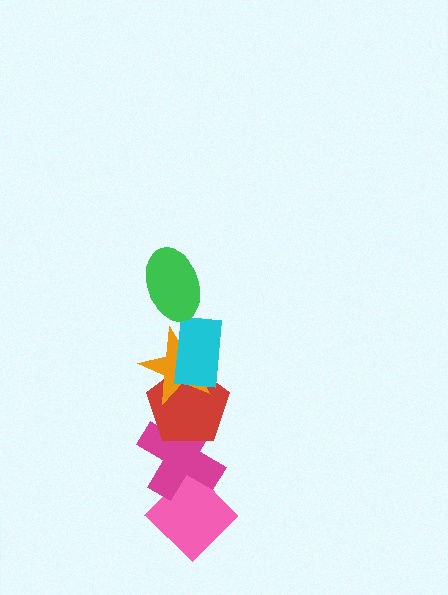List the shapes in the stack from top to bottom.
From top to bottom: the green ellipse, the cyan rectangle, the orange star, the red pentagon, the magenta cross, the pink diamond.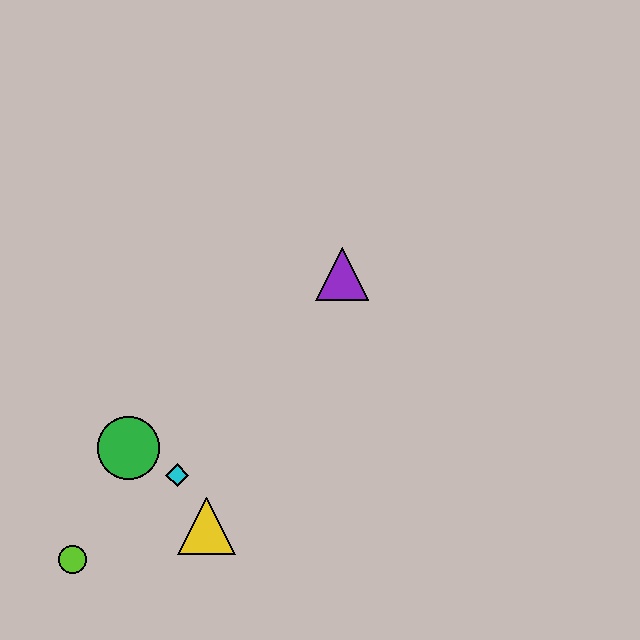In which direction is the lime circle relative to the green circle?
The lime circle is below the green circle.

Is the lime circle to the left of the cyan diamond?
Yes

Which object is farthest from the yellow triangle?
The purple triangle is farthest from the yellow triangle.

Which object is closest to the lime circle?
The green circle is closest to the lime circle.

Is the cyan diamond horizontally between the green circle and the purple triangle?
Yes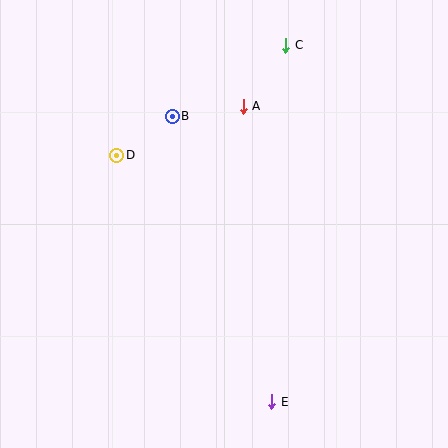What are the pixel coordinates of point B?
Point B is at (172, 116).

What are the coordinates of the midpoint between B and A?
The midpoint between B and A is at (208, 111).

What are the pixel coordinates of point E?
Point E is at (272, 402).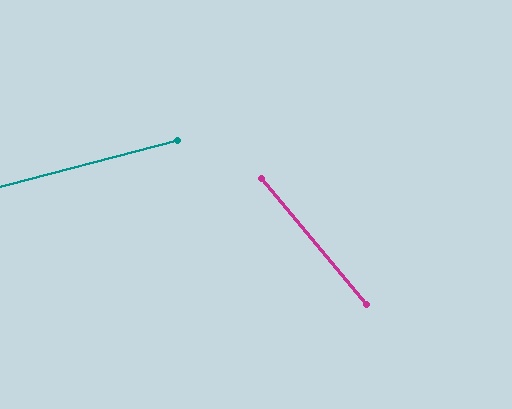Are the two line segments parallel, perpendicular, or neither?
Neither parallel nor perpendicular — they differ by about 65°.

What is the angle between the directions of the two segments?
Approximately 65 degrees.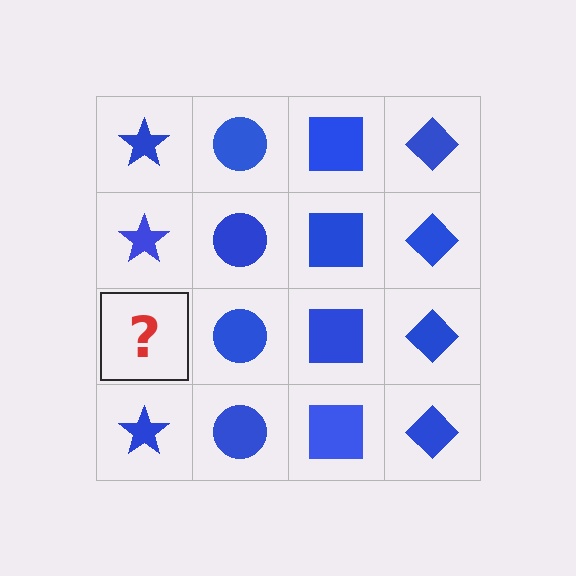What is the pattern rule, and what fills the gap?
The rule is that each column has a consistent shape. The gap should be filled with a blue star.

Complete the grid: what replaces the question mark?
The question mark should be replaced with a blue star.